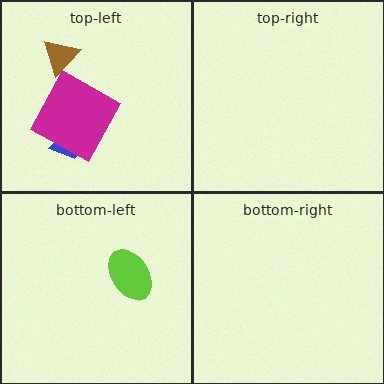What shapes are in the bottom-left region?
The lime ellipse.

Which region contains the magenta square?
The top-left region.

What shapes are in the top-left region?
The blue trapezoid, the brown triangle, the magenta square.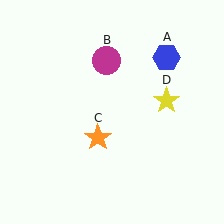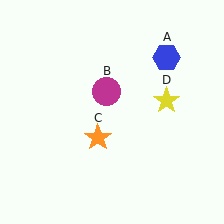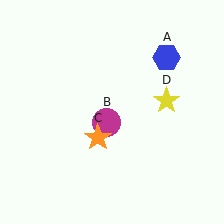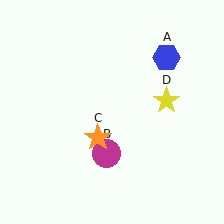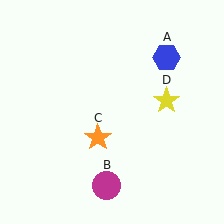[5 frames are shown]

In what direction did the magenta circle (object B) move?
The magenta circle (object B) moved down.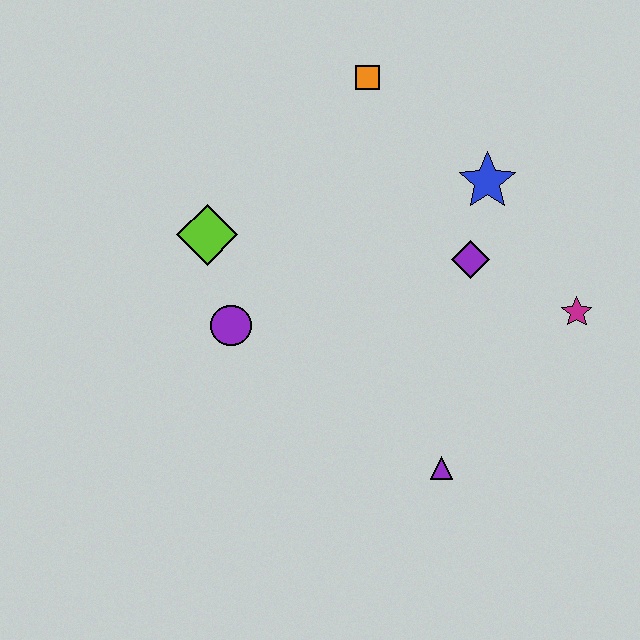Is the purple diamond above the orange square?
No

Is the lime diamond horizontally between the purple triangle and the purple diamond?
No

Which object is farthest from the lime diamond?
The magenta star is farthest from the lime diamond.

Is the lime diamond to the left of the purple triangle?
Yes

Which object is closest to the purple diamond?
The blue star is closest to the purple diamond.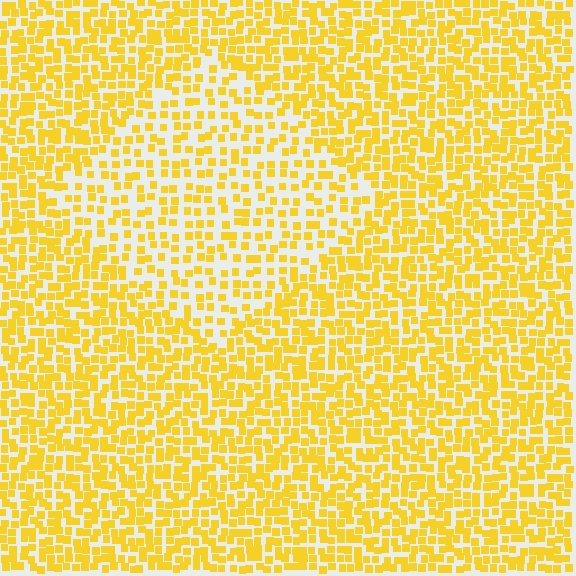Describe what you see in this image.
The image contains small yellow elements arranged at two different densities. A diamond-shaped region is visible where the elements are less densely packed than the surrounding area.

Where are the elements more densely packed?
The elements are more densely packed outside the diamond boundary.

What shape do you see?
I see a diamond.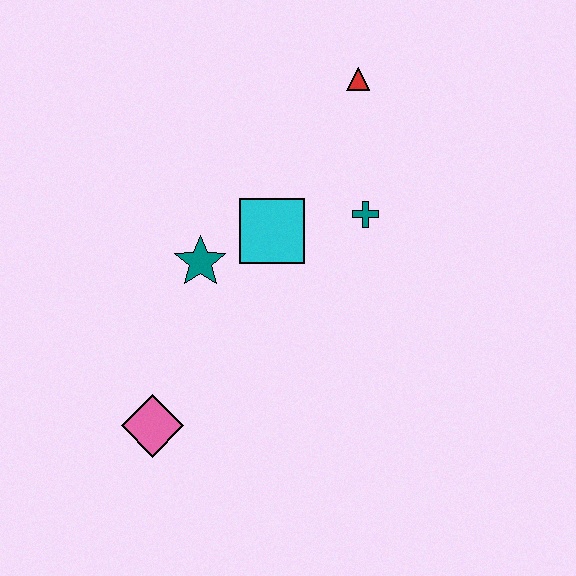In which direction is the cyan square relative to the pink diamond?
The cyan square is above the pink diamond.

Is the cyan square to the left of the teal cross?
Yes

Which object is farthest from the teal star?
The red triangle is farthest from the teal star.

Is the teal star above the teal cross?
No